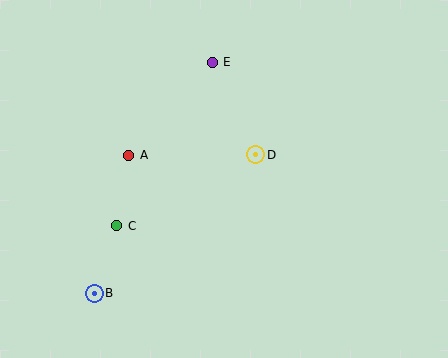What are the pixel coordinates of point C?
Point C is at (117, 226).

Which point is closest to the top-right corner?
Point E is closest to the top-right corner.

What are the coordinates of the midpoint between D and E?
The midpoint between D and E is at (234, 108).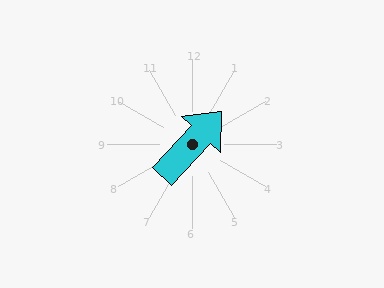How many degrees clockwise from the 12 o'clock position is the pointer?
Approximately 43 degrees.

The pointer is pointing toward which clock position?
Roughly 1 o'clock.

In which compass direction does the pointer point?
Northeast.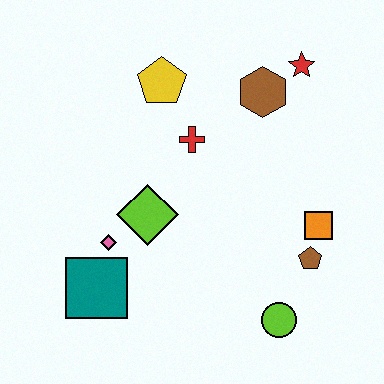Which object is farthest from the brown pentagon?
The yellow pentagon is farthest from the brown pentagon.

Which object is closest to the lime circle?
The brown pentagon is closest to the lime circle.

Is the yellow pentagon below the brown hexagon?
No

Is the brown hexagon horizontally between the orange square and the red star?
No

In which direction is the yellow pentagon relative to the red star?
The yellow pentagon is to the left of the red star.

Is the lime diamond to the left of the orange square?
Yes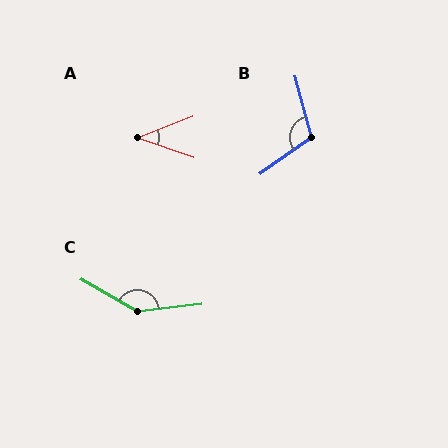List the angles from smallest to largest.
A (41°), B (111°), C (143°).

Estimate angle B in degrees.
Approximately 111 degrees.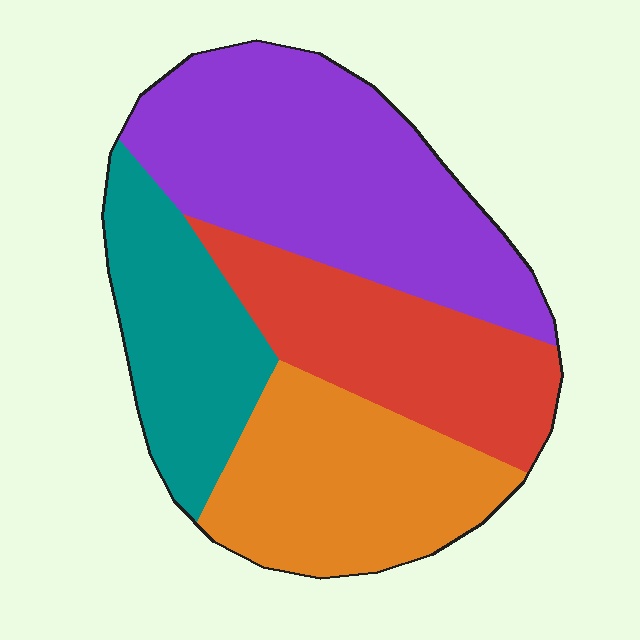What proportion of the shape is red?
Red takes up about one fifth (1/5) of the shape.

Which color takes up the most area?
Purple, at roughly 35%.